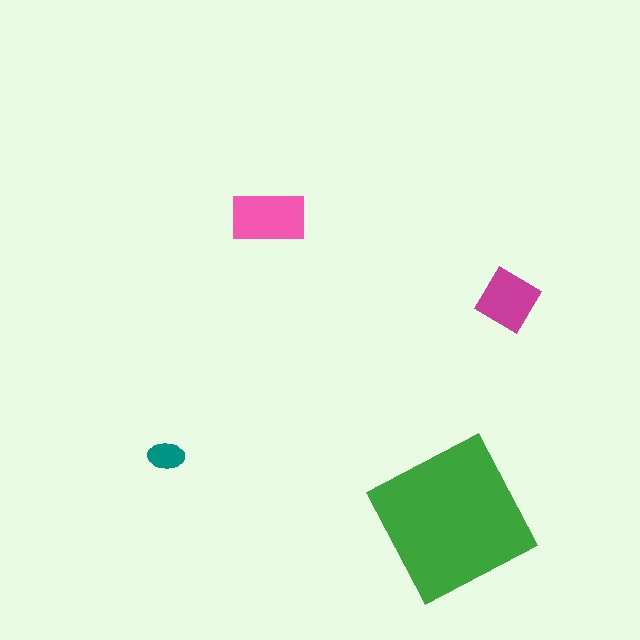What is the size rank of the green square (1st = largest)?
1st.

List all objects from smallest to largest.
The teal ellipse, the magenta diamond, the pink rectangle, the green square.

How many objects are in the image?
There are 4 objects in the image.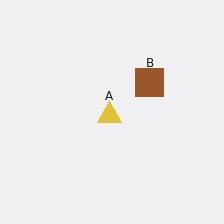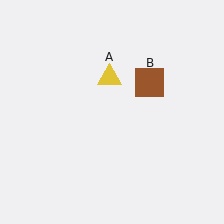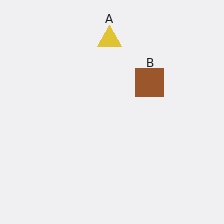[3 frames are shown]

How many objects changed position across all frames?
1 object changed position: yellow triangle (object A).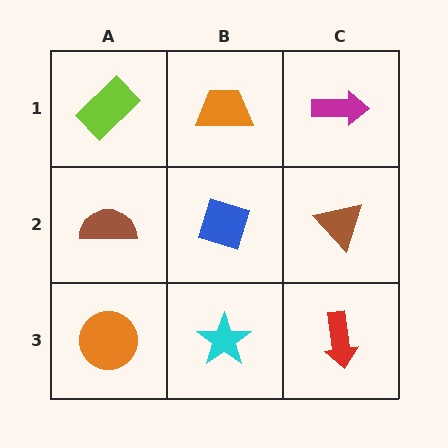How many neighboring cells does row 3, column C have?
2.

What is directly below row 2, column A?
An orange circle.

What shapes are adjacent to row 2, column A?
A lime rectangle (row 1, column A), an orange circle (row 3, column A), a blue diamond (row 2, column B).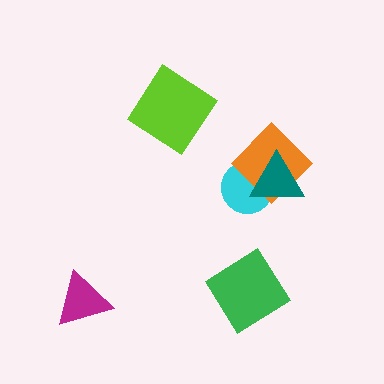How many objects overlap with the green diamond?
0 objects overlap with the green diamond.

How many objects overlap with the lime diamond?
0 objects overlap with the lime diamond.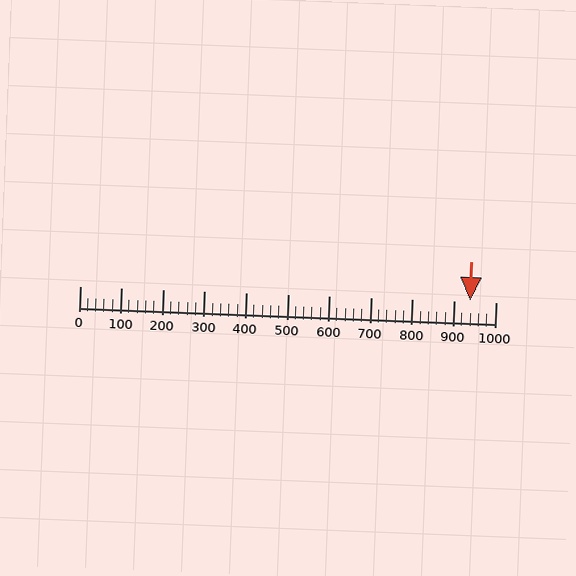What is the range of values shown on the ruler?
The ruler shows values from 0 to 1000.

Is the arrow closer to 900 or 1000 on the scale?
The arrow is closer to 900.